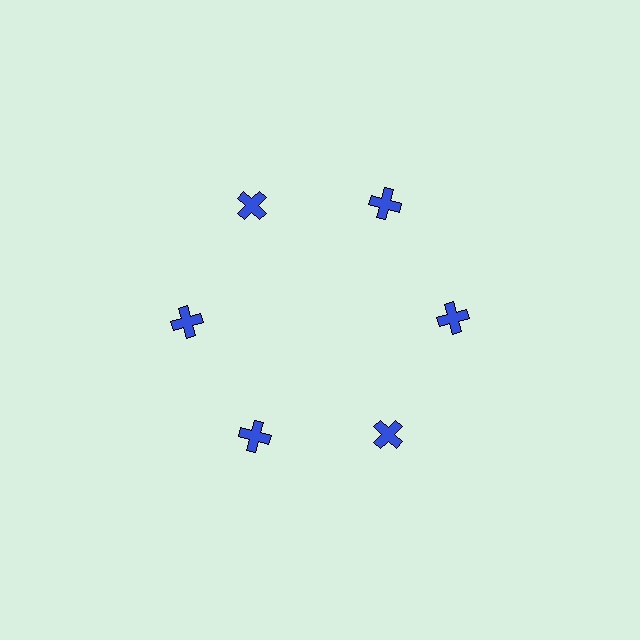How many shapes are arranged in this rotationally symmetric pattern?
There are 6 shapes, arranged in 6 groups of 1.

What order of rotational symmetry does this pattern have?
This pattern has 6-fold rotational symmetry.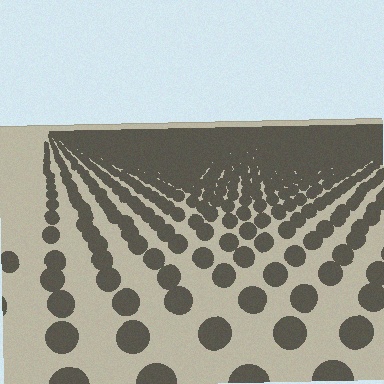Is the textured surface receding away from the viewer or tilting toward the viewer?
The surface is receding away from the viewer. Texture elements get smaller and denser toward the top.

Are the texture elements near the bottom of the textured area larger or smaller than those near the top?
Larger. Near the bottom, elements are closer to the viewer and appear at a bigger on-screen size.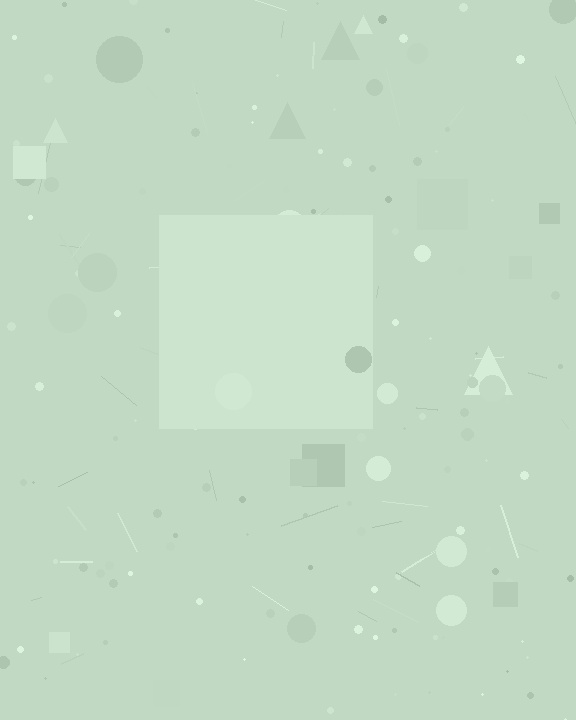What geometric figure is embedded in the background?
A square is embedded in the background.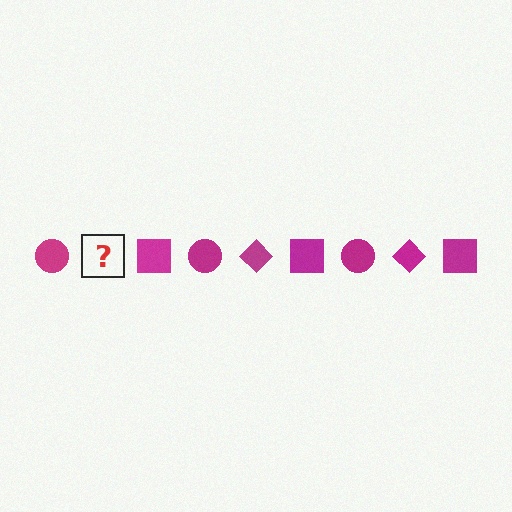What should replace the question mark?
The question mark should be replaced with a magenta diamond.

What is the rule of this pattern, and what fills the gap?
The rule is that the pattern cycles through circle, diamond, square shapes in magenta. The gap should be filled with a magenta diamond.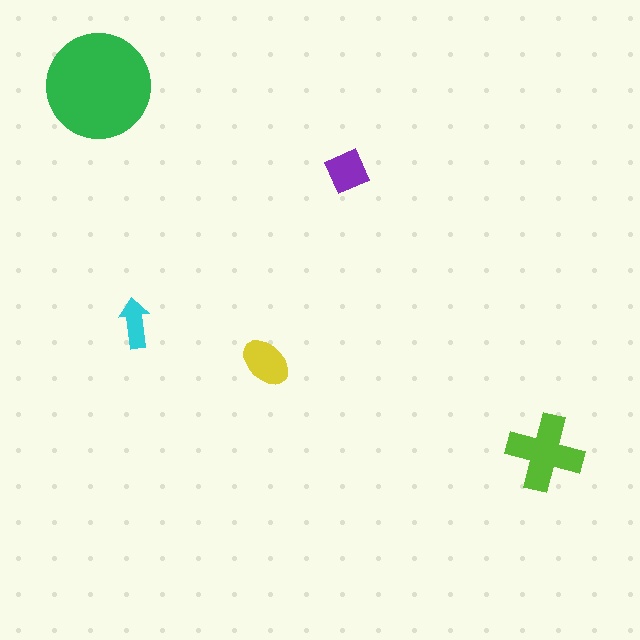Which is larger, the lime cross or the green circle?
The green circle.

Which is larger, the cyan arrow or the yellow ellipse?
The yellow ellipse.